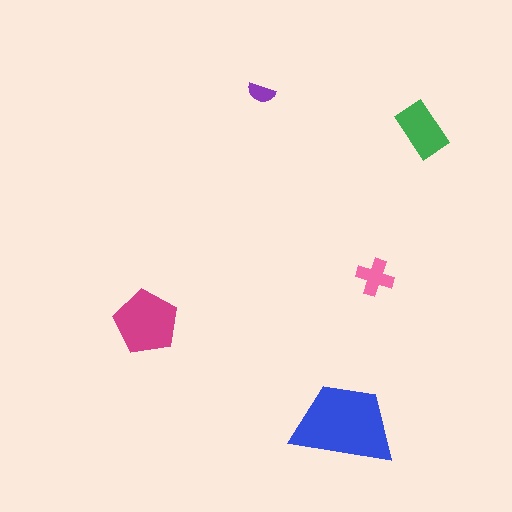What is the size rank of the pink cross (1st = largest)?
4th.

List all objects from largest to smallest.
The blue trapezoid, the magenta pentagon, the green rectangle, the pink cross, the purple semicircle.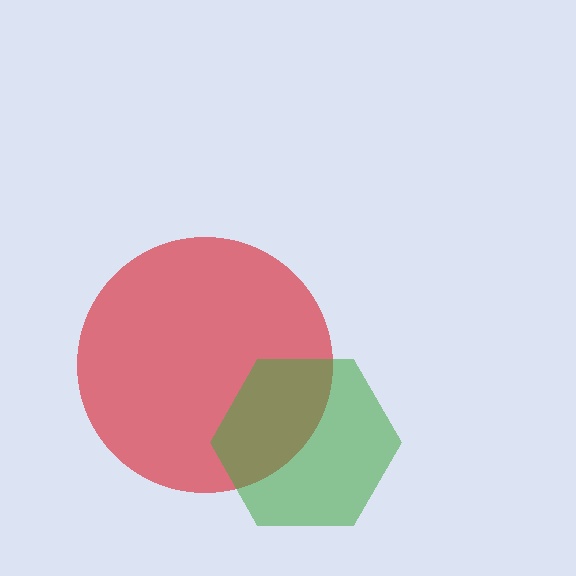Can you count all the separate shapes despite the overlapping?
Yes, there are 2 separate shapes.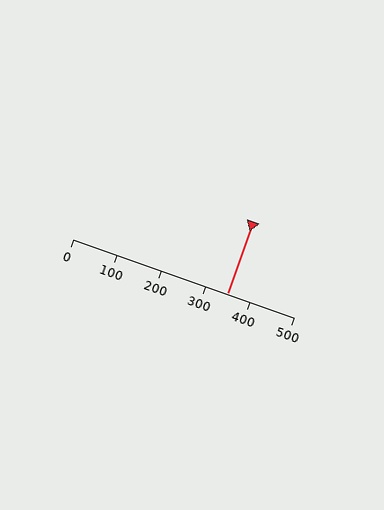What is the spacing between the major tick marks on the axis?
The major ticks are spaced 100 apart.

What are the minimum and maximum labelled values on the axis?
The axis runs from 0 to 500.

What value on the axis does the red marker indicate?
The marker indicates approximately 350.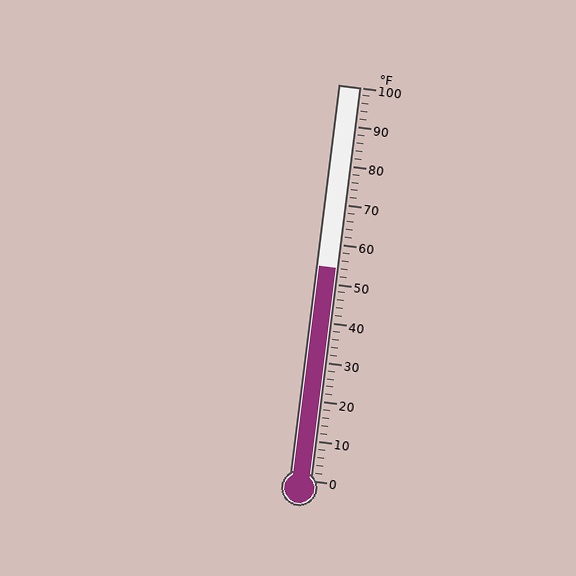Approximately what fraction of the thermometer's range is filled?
The thermometer is filled to approximately 55% of its range.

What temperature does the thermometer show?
The thermometer shows approximately 54°F.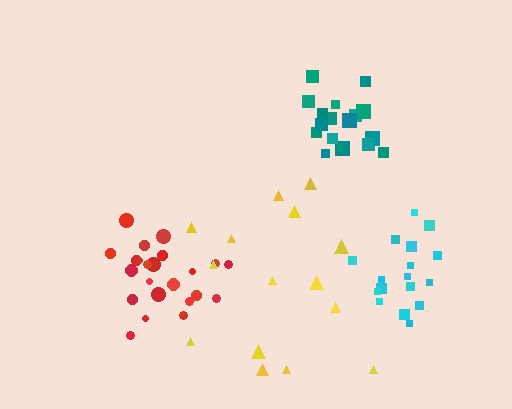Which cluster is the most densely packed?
Teal.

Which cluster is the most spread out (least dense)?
Yellow.